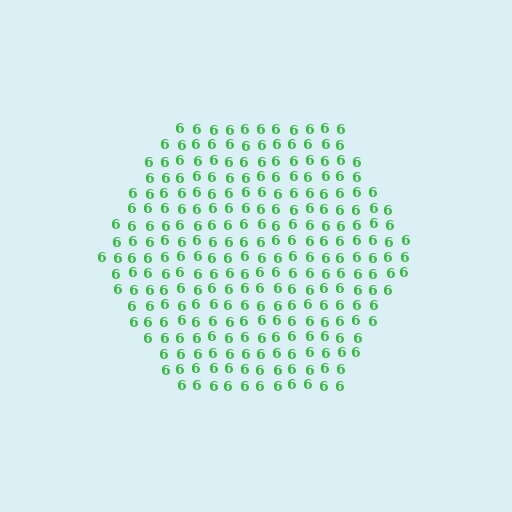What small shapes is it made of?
It is made of small digit 6's.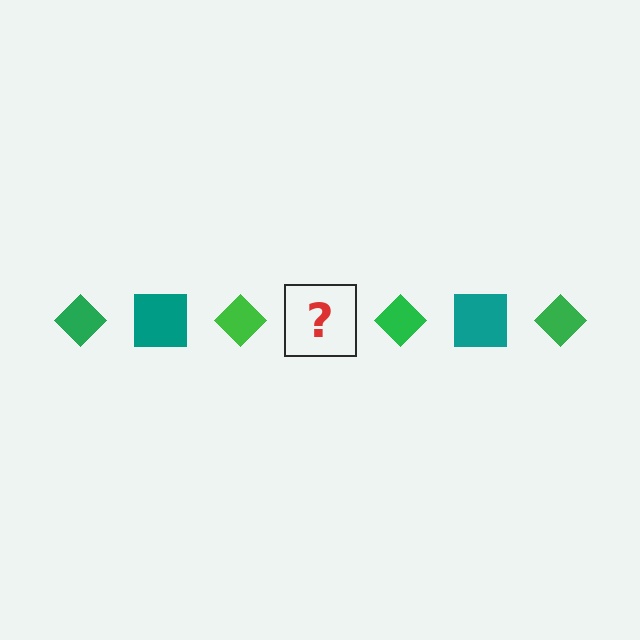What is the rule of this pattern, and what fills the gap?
The rule is that the pattern alternates between green diamond and teal square. The gap should be filled with a teal square.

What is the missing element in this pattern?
The missing element is a teal square.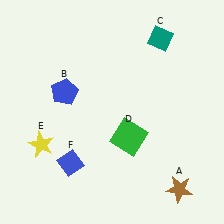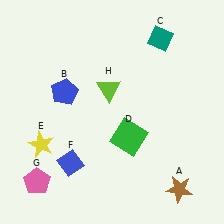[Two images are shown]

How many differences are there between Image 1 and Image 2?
There are 2 differences between the two images.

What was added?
A pink pentagon (G), a lime triangle (H) were added in Image 2.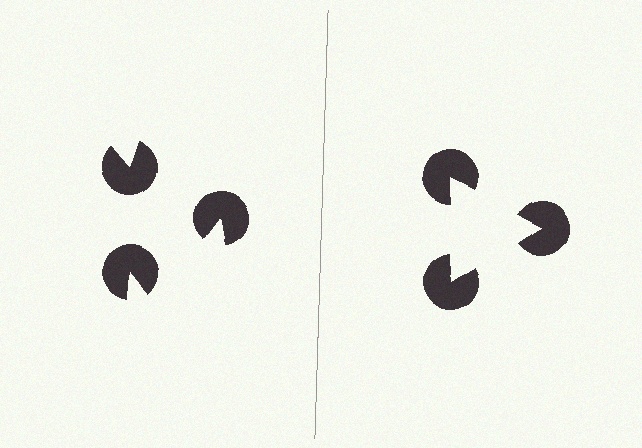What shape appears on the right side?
An illusory triangle.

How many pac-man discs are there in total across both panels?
6 — 3 on each side.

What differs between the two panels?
The pac-man discs are positioned identically on both sides; only the wedge orientations differ. On the right they align to a triangle; on the left they are misaligned.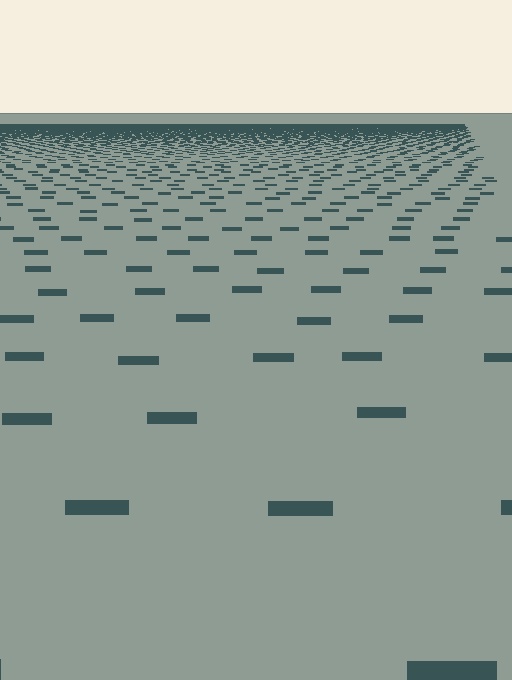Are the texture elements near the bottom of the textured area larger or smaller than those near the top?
Larger. Near the bottom, elements are closer to the viewer and appear at a bigger on-screen size.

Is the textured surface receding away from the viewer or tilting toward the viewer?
The surface is receding away from the viewer. Texture elements get smaller and denser toward the top.